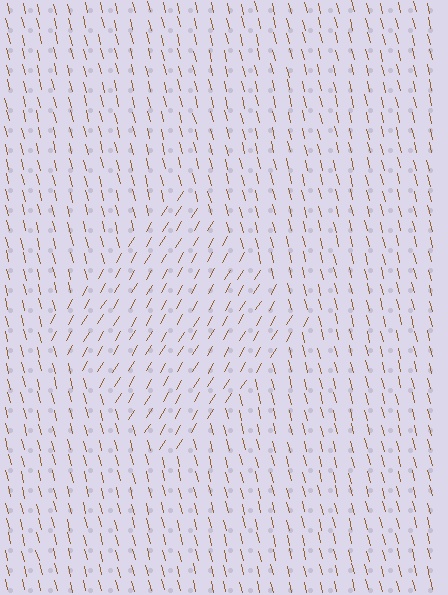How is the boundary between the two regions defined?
The boundary is defined purely by a change in line orientation (approximately 45 degrees difference). All lines are the same color and thickness.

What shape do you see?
I see a diamond.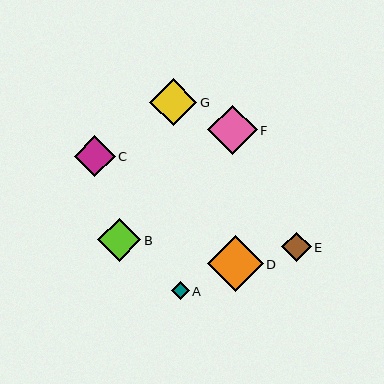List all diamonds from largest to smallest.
From largest to smallest: D, F, G, B, C, E, A.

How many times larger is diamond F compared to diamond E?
Diamond F is approximately 1.7 times the size of diamond E.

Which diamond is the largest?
Diamond D is the largest with a size of approximately 56 pixels.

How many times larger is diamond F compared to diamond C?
Diamond F is approximately 1.2 times the size of diamond C.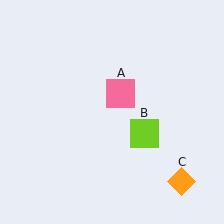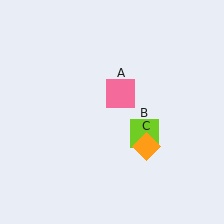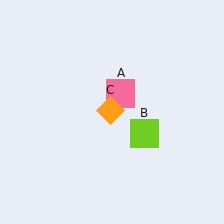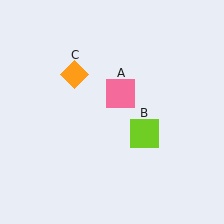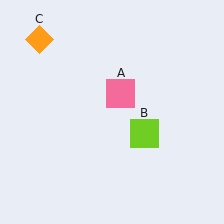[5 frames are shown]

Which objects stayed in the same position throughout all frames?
Pink square (object A) and lime square (object B) remained stationary.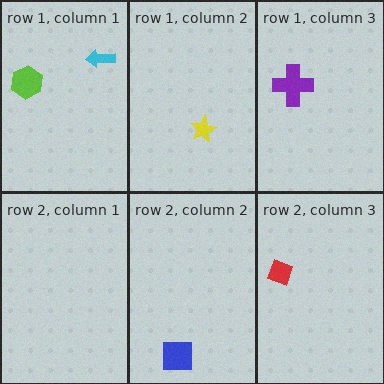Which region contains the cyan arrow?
The row 1, column 1 region.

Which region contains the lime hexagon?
The row 1, column 1 region.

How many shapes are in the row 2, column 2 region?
1.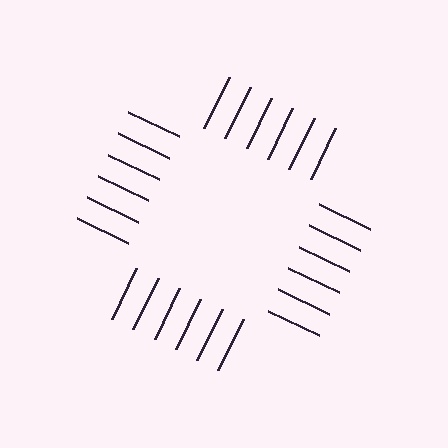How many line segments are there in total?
24 — 6 along each of the 4 edges.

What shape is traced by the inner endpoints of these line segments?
An illusory square — the line segments terminate on its edges but no continuous stroke is drawn.